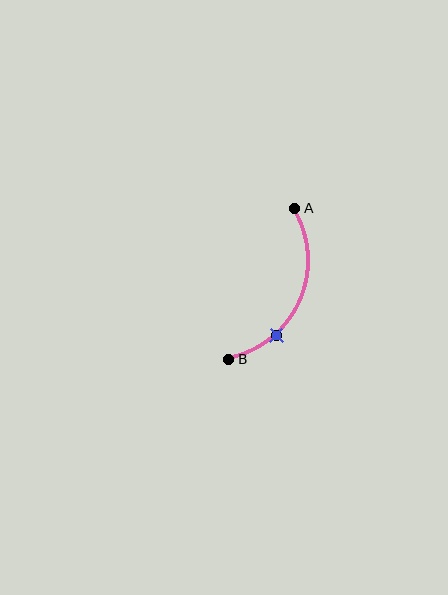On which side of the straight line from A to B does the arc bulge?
The arc bulges to the right of the straight line connecting A and B.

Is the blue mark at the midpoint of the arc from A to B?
No. The blue mark lies on the arc but is closer to endpoint B. The arc midpoint would be at the point on the curve equidistant along the arc from both A and B.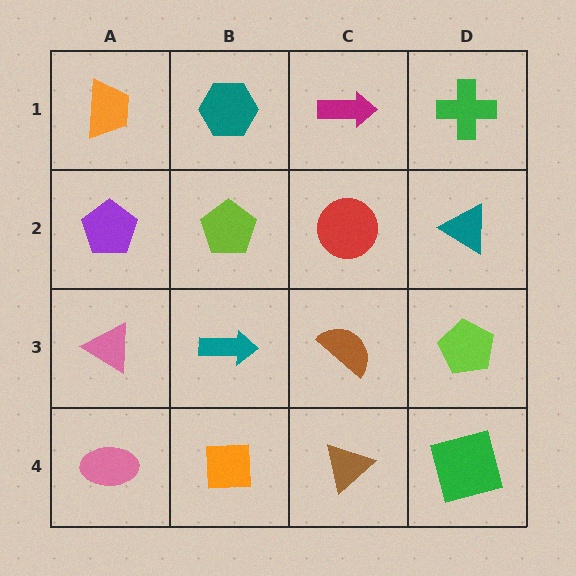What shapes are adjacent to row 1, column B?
A lime pentagon (row 2, column B), an orange trapezoid (row 1, column A), a magenta arrow (row 1, column C).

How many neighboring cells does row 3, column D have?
3.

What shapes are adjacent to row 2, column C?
A magenta arrow (row 1, column C), a brown semicircle (row 3, column C), a lime pentagon (row 2, column B), a teal triangle (row 2, column D).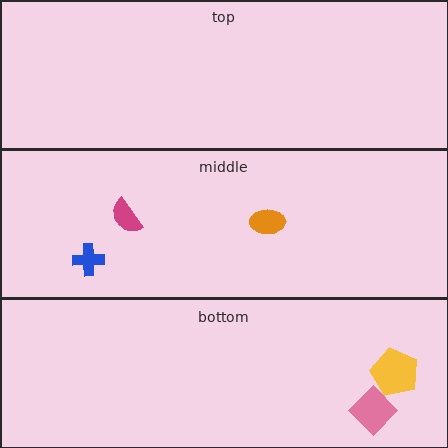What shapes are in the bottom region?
The yellow pentagon, the pink diamond.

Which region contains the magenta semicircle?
The middle region.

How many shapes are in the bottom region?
2.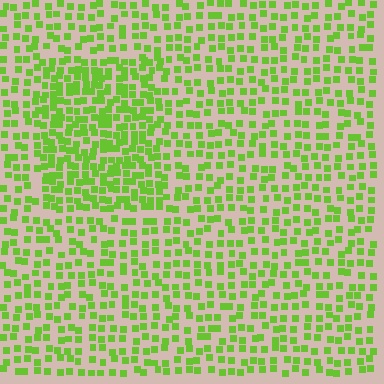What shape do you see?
I see a rectangle.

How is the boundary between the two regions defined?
The boundary is defined by a change in element density (approximately 1.8x ratio). All elements are the same color, size, and shape.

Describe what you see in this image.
The image contains small lime elements arranged at two different densities. A rectangle-shaped region is visible where the elements are more densely packed than the surrounding area.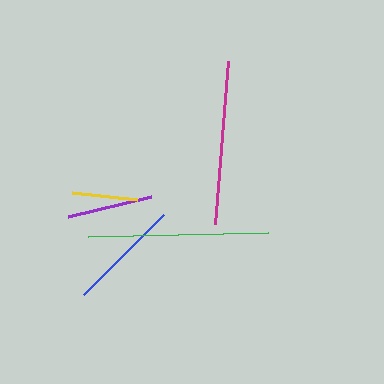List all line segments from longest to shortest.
From longest to shortest: green, magenta, blue, purple, yellow.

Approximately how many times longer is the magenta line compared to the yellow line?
The magenta line is approximately 2.5 times the length of the yellow line.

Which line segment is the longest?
The green line is the longest at approximately 179 pixels.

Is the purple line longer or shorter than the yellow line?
The purple line is longer than the yellow line.